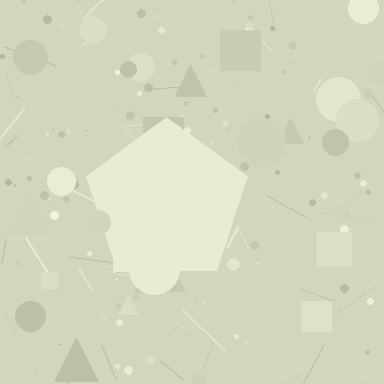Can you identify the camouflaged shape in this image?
The camouflaged shape is a pentagon.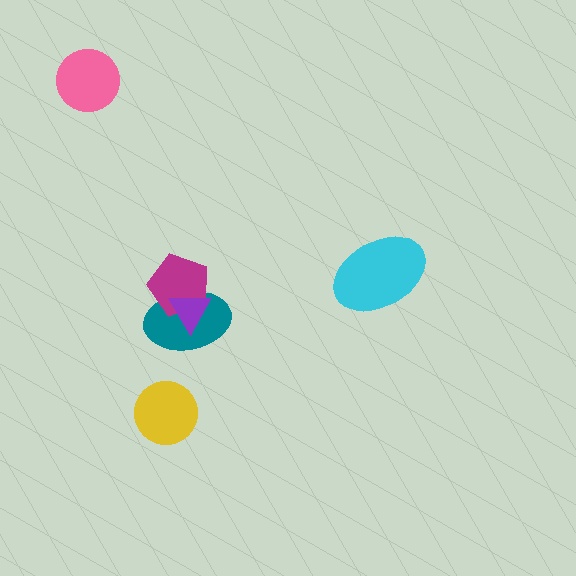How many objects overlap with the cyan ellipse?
0 objects overlap with the cyan ellipse.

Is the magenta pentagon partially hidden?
Yes, it is partially covered by another shape.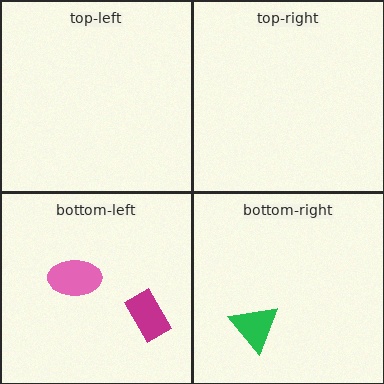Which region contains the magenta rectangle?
The bottom-left region.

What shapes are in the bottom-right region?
The green triangle.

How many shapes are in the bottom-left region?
2.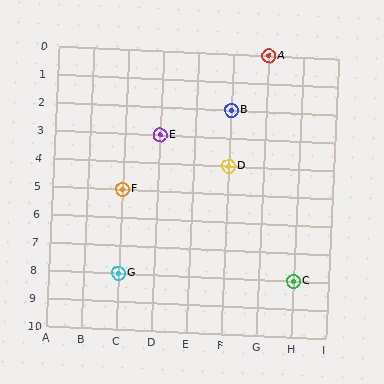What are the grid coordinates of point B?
Point B is at grid coordinates (F, 2).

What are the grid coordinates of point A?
Point A is at grid coordinates (G, 0).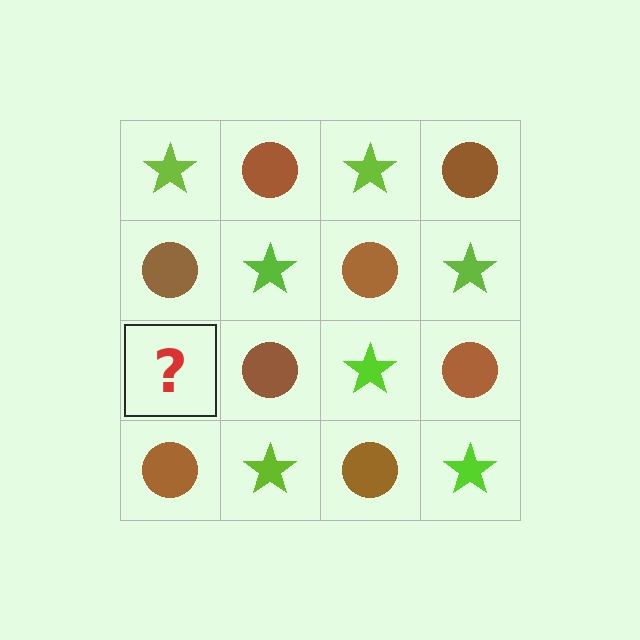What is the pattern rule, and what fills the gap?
The rule is that it alternates lime star and brown circle in a checkerboard pattern. The gap should be filled with a lime star.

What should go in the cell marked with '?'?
The missing cell should contain a lime star.